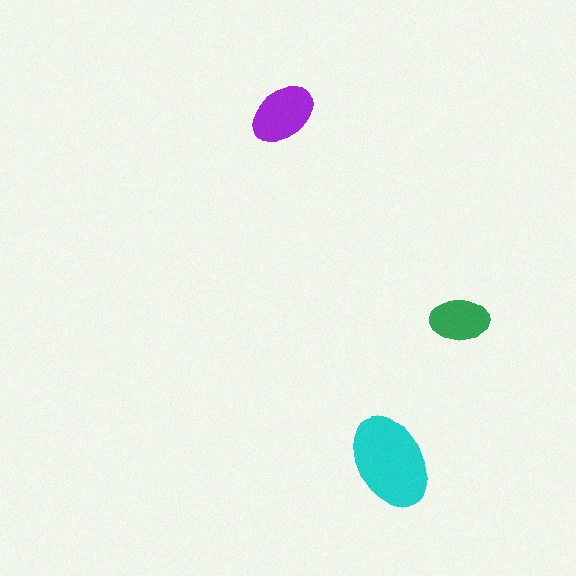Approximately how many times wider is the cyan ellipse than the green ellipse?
About 1.5 times wider.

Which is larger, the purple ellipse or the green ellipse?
The purple one.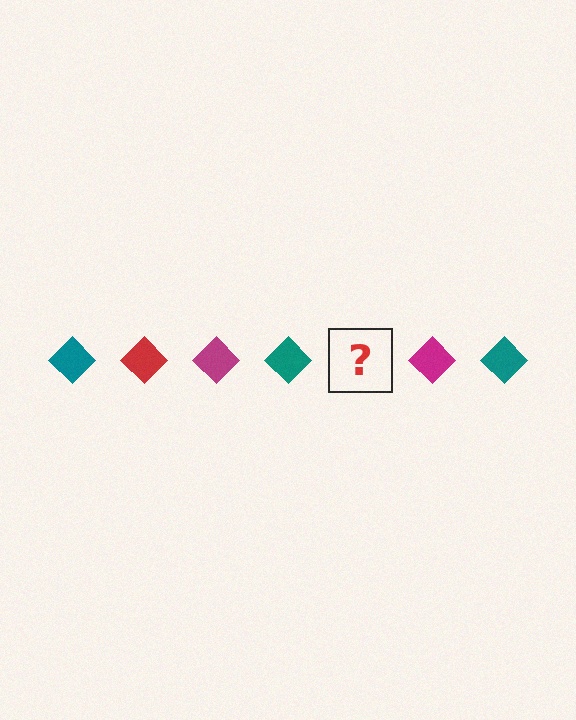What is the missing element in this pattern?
The missing element is a red diamond.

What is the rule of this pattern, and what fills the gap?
The rule is that the pattern cycles through teal, red, magenta diamonds. The gap should be filled with a red diamond.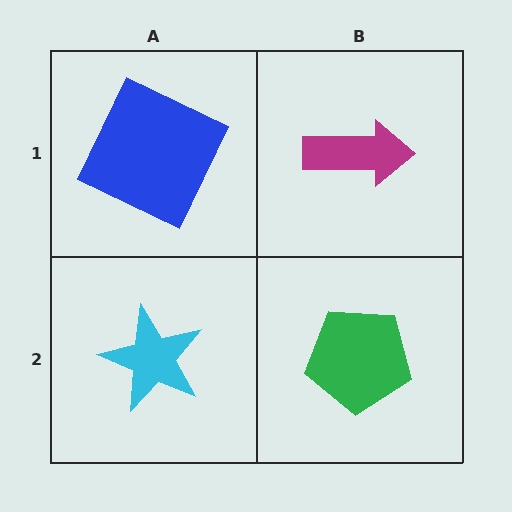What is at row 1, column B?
A magenta arrow.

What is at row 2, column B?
A green pentagon.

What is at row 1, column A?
A blue square.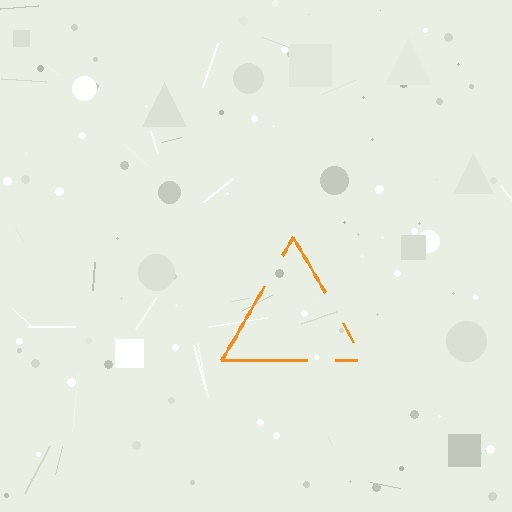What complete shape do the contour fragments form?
The contour fragments form a triangle.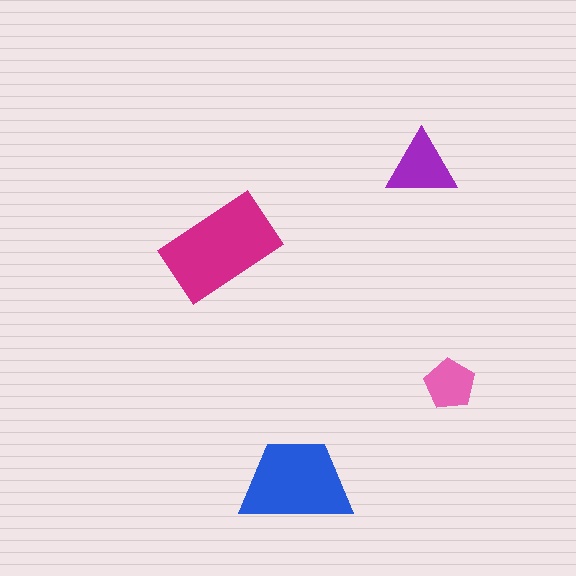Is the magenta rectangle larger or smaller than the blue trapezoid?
Larger.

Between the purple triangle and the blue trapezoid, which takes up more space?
The blue trapezoid.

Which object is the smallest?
The pink pentagon.